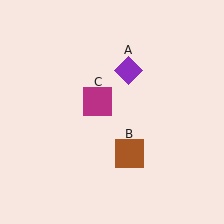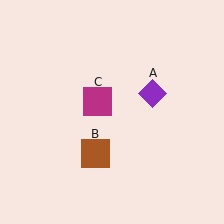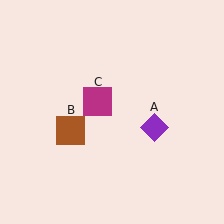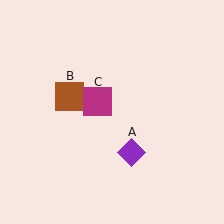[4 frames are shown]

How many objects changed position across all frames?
2 objects changed position: purple diamond (object A), brown square (object B).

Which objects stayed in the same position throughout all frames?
Magenta square (object C) remained stationary.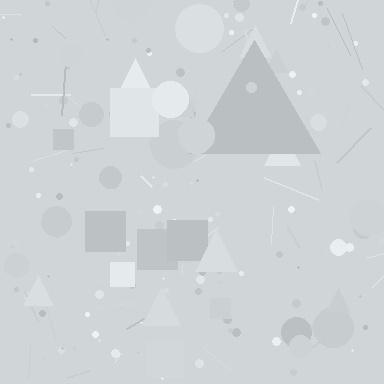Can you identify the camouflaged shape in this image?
The camouflaged shape is a triangle.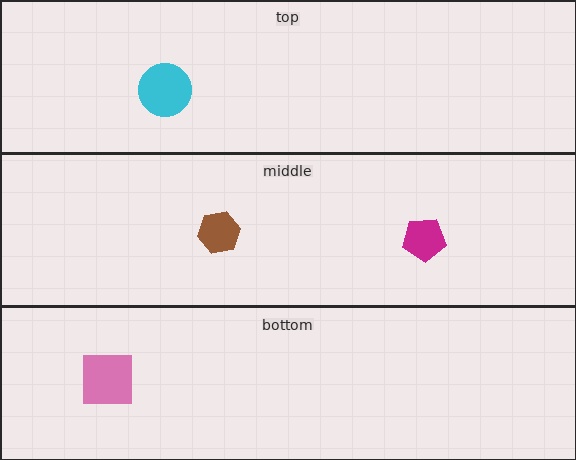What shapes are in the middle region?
The brown hexagon, the magenta pentagon.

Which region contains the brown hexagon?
The middle region.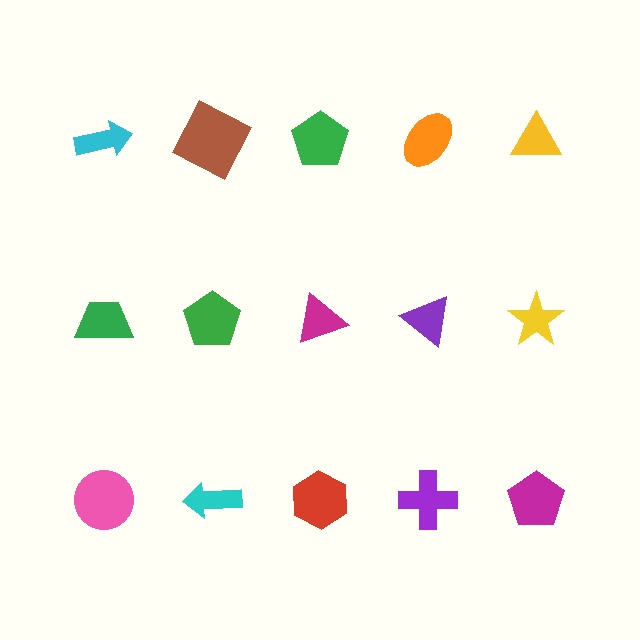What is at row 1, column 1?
A cyan arrow.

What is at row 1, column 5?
A yellow triangle.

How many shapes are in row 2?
5 shapes.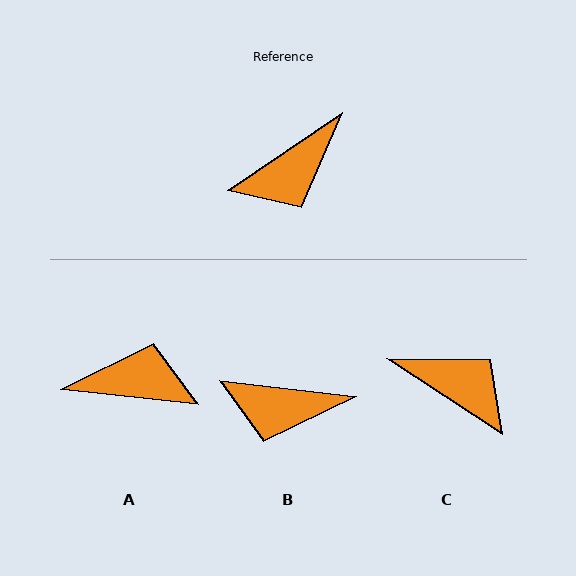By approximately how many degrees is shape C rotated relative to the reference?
Approximately 113 degrees counter-clockwise.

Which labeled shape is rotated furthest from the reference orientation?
A, about 140 degrees away.